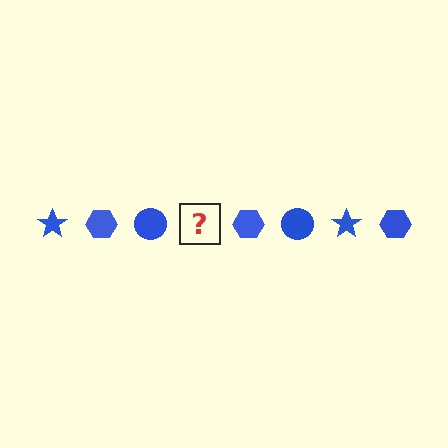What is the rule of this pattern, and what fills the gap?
The rule is that the pattern cycles through star, hexagon, circle shapes in blue. The gap should be filled with a blue star.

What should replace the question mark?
The question mark should be replaced with a blue star.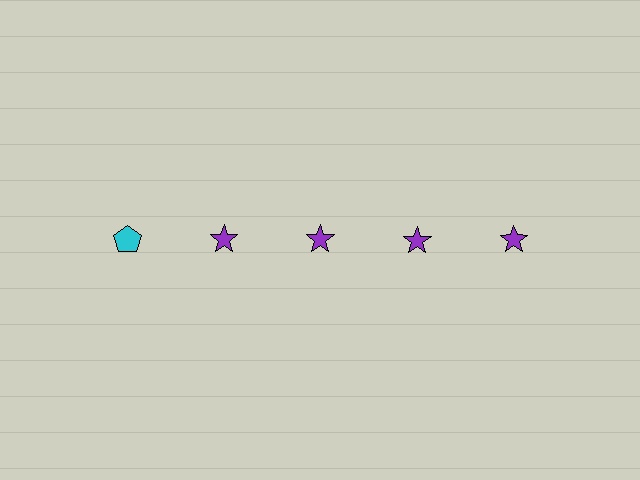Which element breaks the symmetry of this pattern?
The cyan pentagon in the top row, leftmost column breaks the symmetry. All other shapes are purple stars.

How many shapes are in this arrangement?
There are 5 shapes arranged in a grid pattern.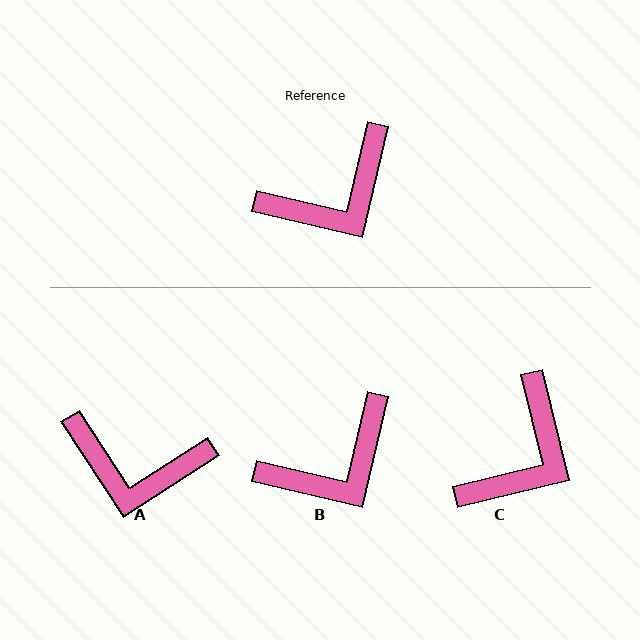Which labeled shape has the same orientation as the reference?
B.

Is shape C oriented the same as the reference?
No, it is off by about 27 degrees.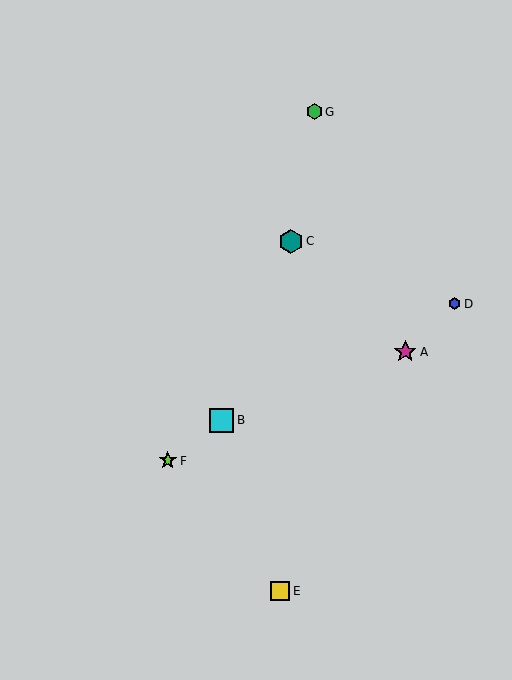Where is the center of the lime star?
The center of the lime star is at (168, 461).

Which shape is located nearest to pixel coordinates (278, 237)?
The teal hexagon (labeled C) at (291, 241) is nearest to that location.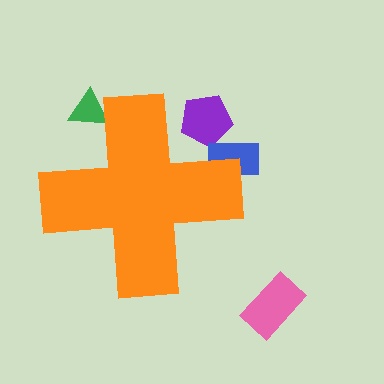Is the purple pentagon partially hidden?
Yes, the purple pentagon is partially hidden behind the orange cross.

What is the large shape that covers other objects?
An orange cross.